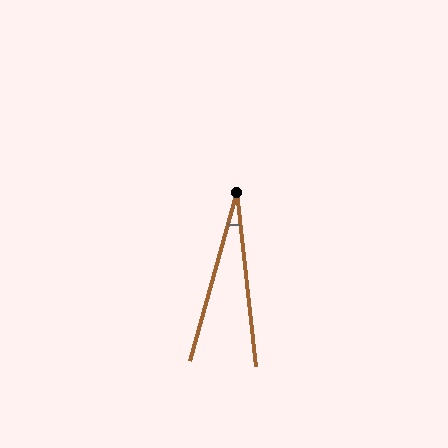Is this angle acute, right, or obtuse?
It is acute.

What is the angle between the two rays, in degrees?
Approximately 22 degrees.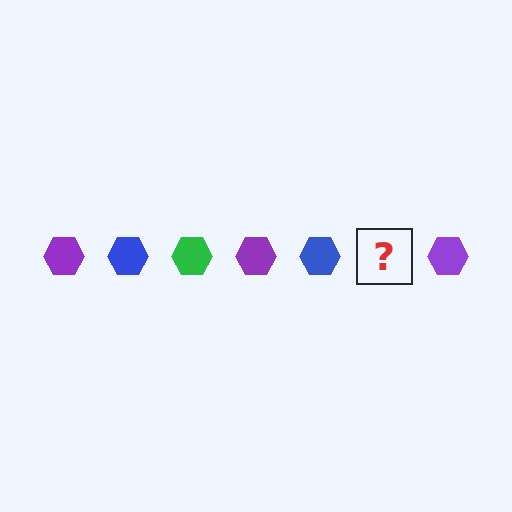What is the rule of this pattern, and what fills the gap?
The rule is that the pattern cycles through purple, blue, green hexagons. The gap should be filled with a green hexagon.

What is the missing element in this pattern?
The missing element is a green hexagon.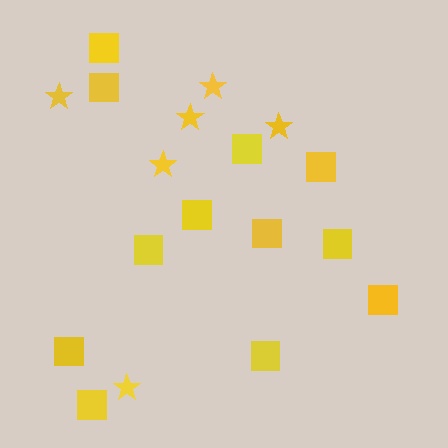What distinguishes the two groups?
There are 2 groups: one group of stars (6) and one group of squares (12).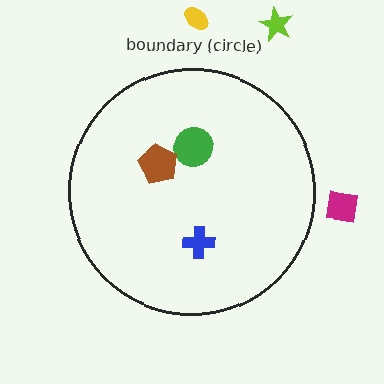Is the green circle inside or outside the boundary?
Inside.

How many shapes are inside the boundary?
3 inside, 3 outside.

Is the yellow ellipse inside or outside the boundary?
Outside.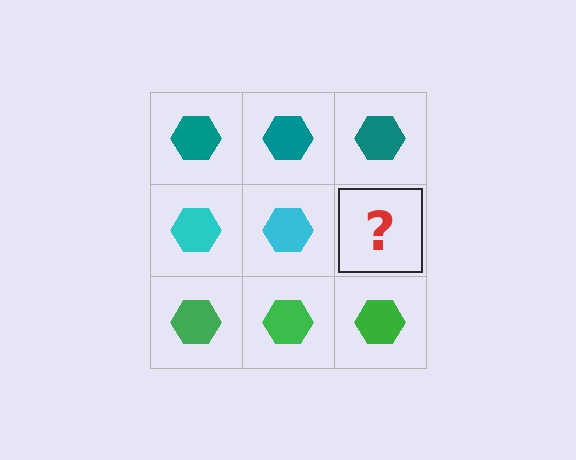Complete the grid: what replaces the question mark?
The question mark should be replaced with a cyan hexagon.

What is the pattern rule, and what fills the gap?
The rule is that each row has a consistent color. The gap should be filled with a cyan hexagon.